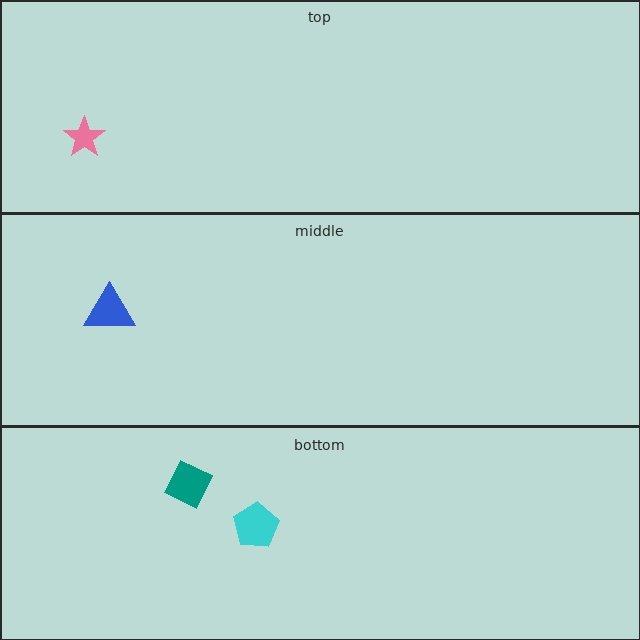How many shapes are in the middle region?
1.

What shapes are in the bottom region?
The cyan pentagon, the teal diamond.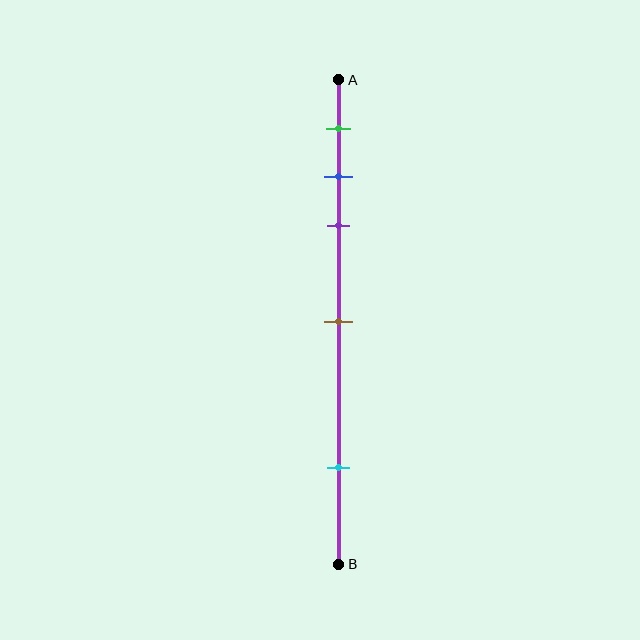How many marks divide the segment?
There are 5 marks dividing the segment.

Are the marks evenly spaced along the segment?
No, the marks are not evenly spaced.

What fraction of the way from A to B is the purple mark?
The purple mark is approximately 30% (0.3) of the way from A to B.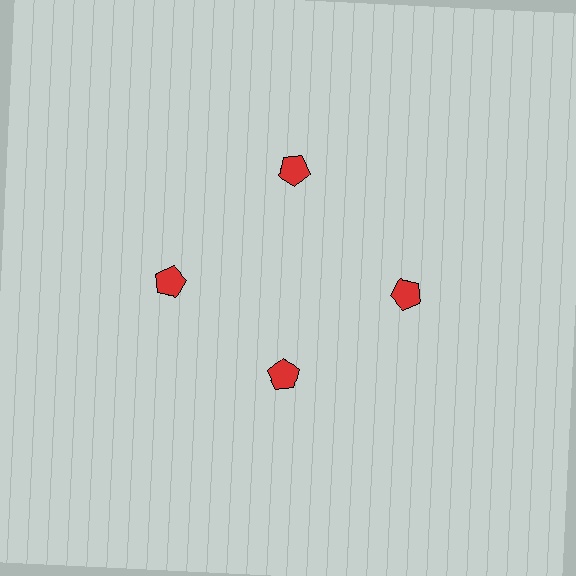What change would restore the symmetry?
The symmetry would be restored by moving it outward, back onto the ring so that all 4 pentagons sit at equal angles and equal distance from the center.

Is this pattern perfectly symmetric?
No. The 4 red pentagons are arranged in a ring, but one element near the 6 o'clock position is pulled inward toward the center, breaking the 4-fold rotational symmetry.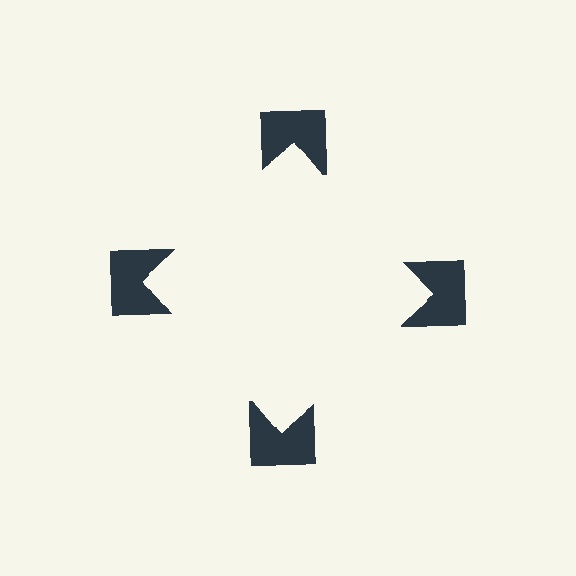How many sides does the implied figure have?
4 sides.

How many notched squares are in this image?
There are 4 — one at each vertex of the illusory square.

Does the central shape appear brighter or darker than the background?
It typically appears slightly brighter than the background, even though no actual brightness change is drawn.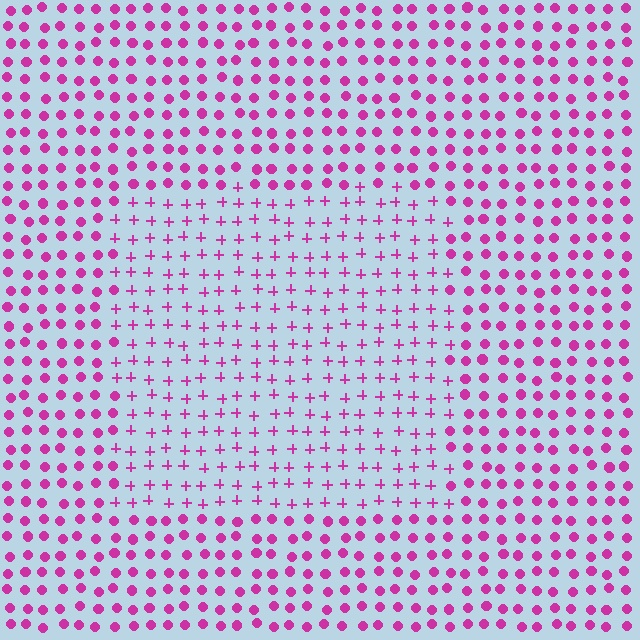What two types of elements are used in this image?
The image uses plus signs inside the rectangle region and circles outside it.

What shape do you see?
I see a rectangle.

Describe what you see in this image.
The image is filled with small magenta elements arranged in a uniform grid. A rectangle-shaped region contains plus signs, while the surrounding area contains circles. The boundary is defined purely by the change in element shape.